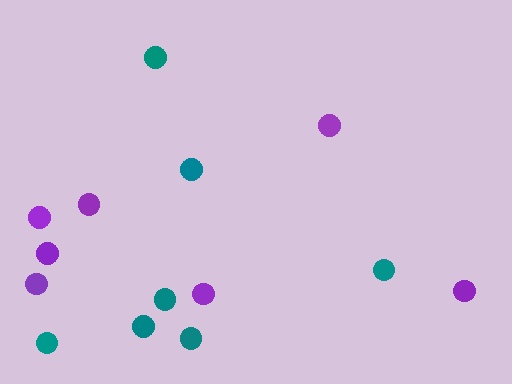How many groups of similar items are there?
There are 2 groups: one group of purple circles (7) and one group of teal circles (7).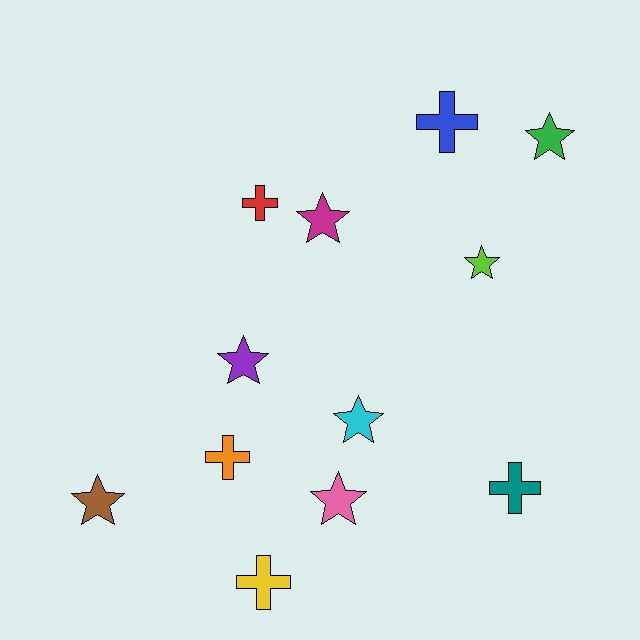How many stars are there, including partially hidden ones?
There are 7 stars.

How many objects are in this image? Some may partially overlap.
There are 12 objects.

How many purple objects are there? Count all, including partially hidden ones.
There is 1 purple object.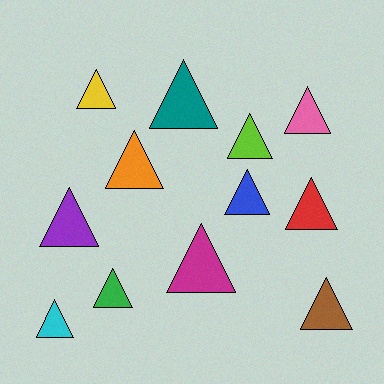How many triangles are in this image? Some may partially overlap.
There are 12 triangles.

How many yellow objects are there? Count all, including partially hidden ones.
There is 1 yellow object.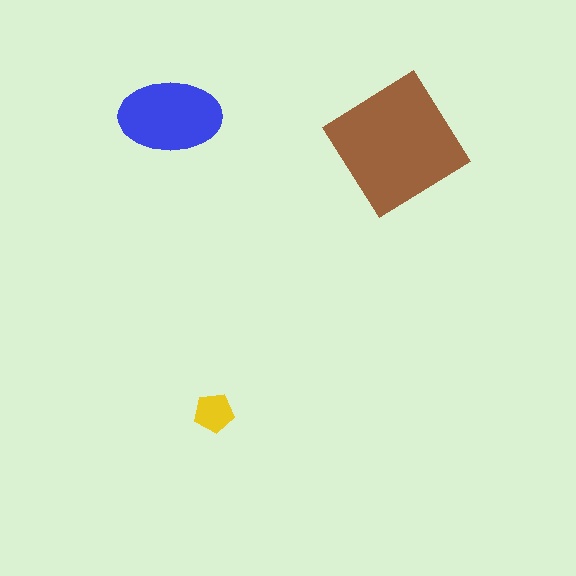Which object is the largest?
The brown diamond.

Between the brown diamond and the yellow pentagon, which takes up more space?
The brown diamond.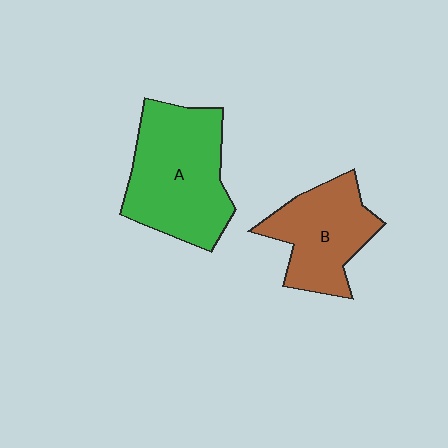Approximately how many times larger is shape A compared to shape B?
Approximately 1.4 times.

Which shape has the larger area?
Shape A (green).